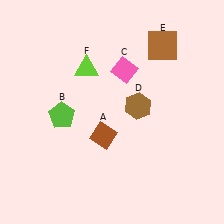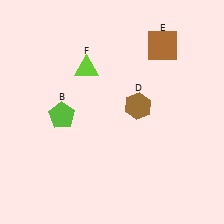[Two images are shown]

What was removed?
The brown diamond (A), the pink diamond (C) were removed in Image 2.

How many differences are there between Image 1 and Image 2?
There are 2 differences between the two images.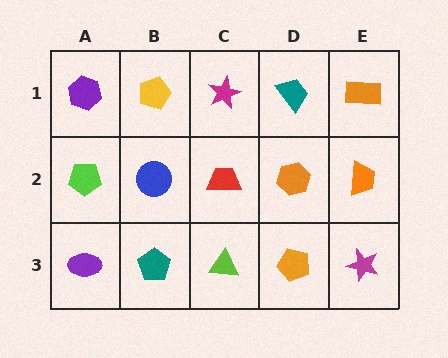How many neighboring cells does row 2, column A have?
3.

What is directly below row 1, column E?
An orange trapezoid.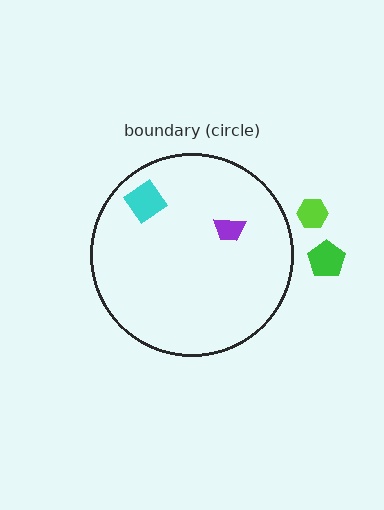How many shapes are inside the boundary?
2 inside, 2 outside.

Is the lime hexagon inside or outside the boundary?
Outside.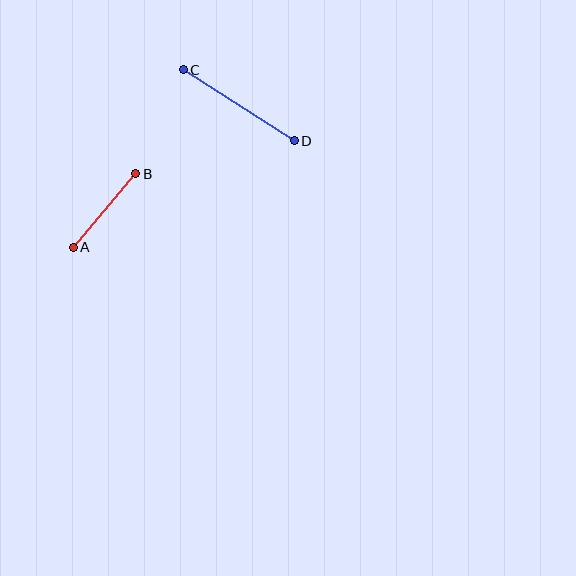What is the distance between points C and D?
The distance is approximately 132 pixels.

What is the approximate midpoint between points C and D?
The midpoint is at approximately (239, 105) pixels.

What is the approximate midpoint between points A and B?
The midpoint is at approximately (104, 210) pixels.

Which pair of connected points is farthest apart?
Points C and D are farthest apart.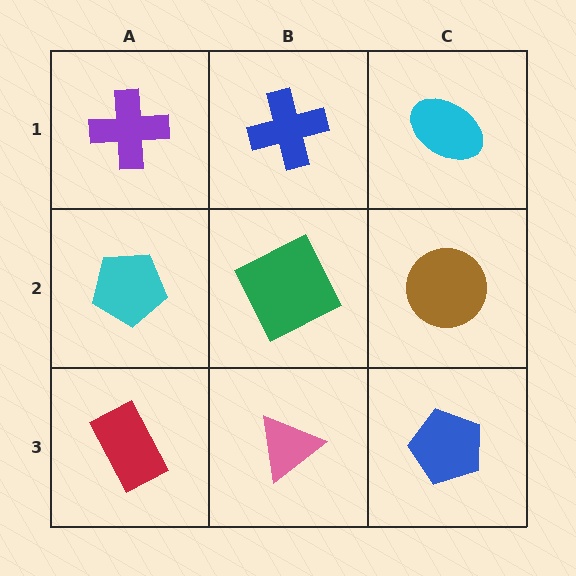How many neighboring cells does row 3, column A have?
2.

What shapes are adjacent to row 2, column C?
A cyan ellipse (row 1, column C), a blue pentagon (row 3, column C), a green square (row 2, column B).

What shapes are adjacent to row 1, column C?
A brown circle (row 2, column C), a blue cross (row 1, column B).